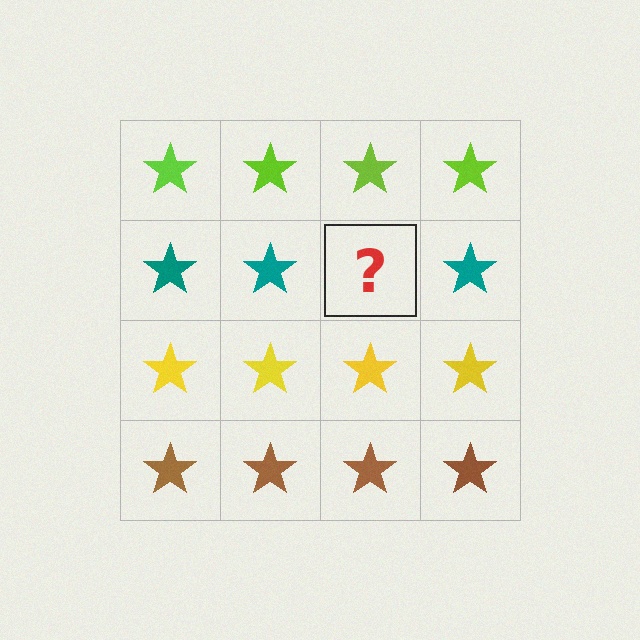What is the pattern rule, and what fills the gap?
The rule is that each row has a consistent color. The gap should be filled with a teal star.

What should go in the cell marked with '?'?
The missing cell should contain a teal star.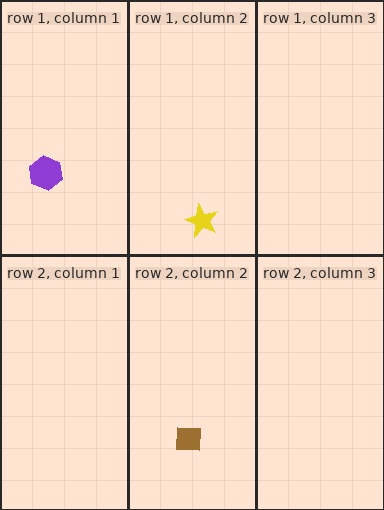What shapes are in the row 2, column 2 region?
The brown square.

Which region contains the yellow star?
The row 1, column 2 region.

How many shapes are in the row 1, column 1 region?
1.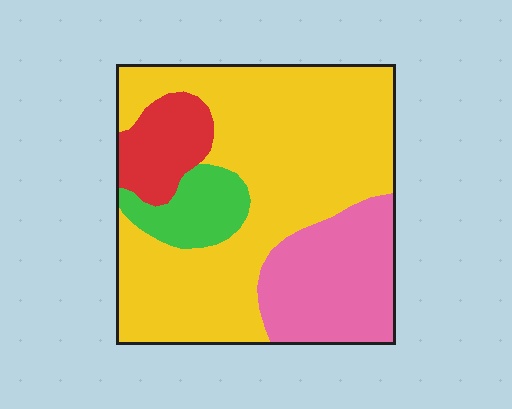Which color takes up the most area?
Yellow, at roughly 60%.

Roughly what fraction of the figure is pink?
Pink covers around 20% of the figure.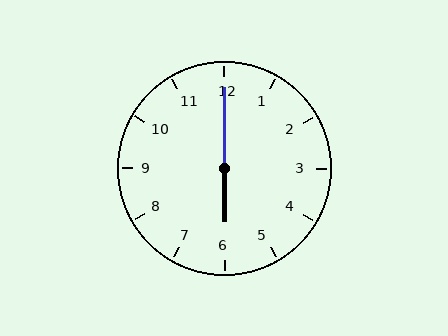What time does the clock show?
6:00.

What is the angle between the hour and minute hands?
Approximately 180 degrees.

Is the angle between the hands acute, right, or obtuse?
It is obtuse.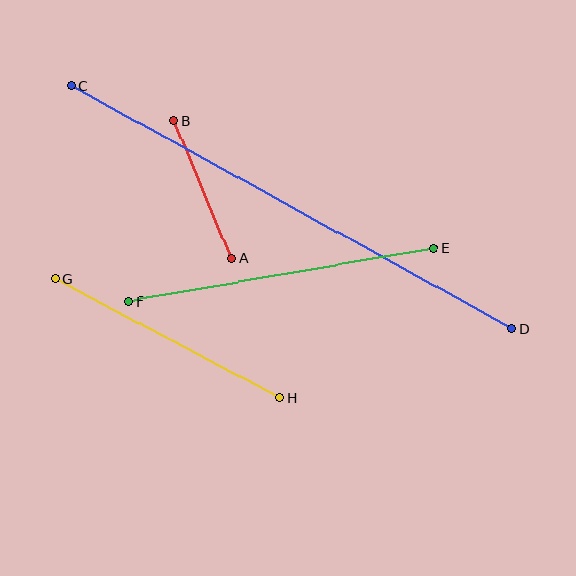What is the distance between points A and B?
The distance is approximately 149 pixels.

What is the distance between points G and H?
The distance is approximately 254 pixels.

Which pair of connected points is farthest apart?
Points C and D are farthest apart.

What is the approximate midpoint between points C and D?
The midpoint is at approximately (291, 207) pixels.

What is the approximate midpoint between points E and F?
The midpoint is at approximately (281, 275) pixels.